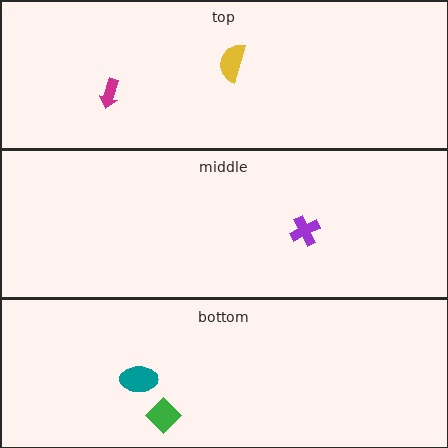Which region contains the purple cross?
The middle region.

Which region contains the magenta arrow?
The top region.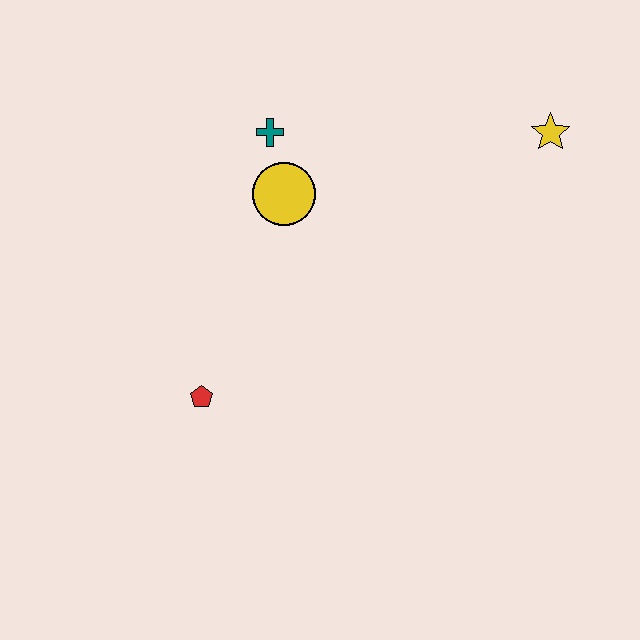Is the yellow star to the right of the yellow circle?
Yes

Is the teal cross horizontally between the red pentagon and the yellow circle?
Yes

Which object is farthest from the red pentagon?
The yellow star is farthest from the red pentagon.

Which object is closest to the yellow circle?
The teal cross is closest to the yellow circle.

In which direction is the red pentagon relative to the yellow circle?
The red pentagon is below the yellow circle.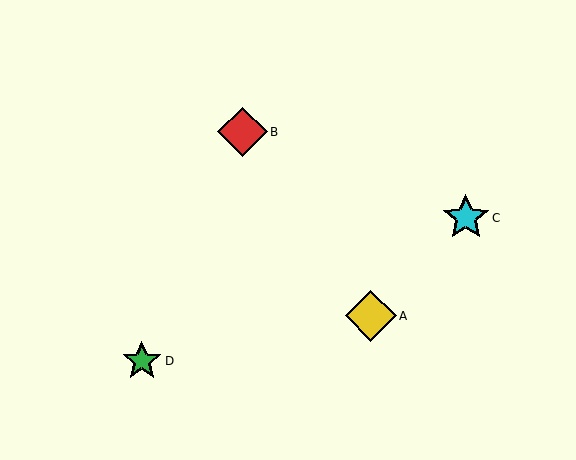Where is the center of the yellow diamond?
The center of the yellow diamond is at (371, 316).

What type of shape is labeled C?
Shape C is a cyan star.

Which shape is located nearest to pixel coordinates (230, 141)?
The red diamond (labeled B) at (243, 132) is nearest to that location.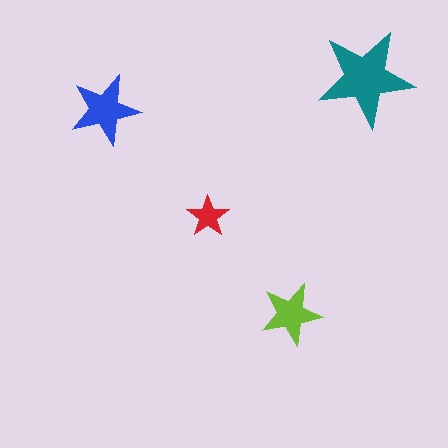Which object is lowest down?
The lime star is bottommost.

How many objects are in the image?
There are 4 objects in the image.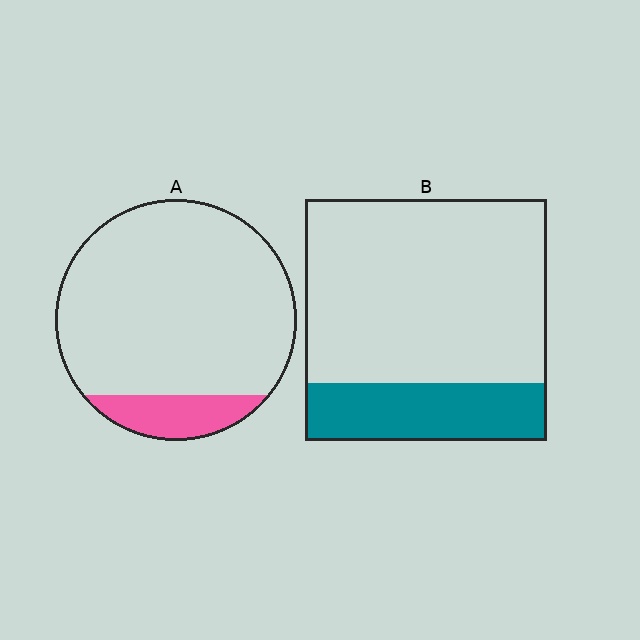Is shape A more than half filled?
No.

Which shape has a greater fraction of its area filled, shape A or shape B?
Shape B.